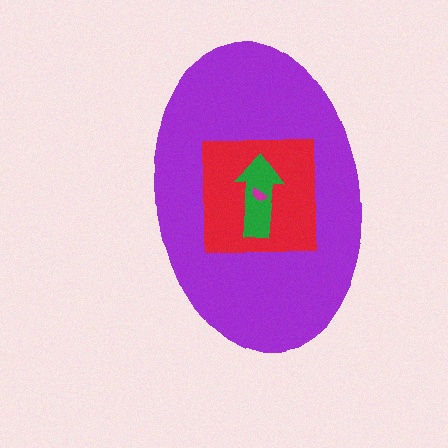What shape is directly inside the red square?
The green arrow.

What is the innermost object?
The magenta semicircle.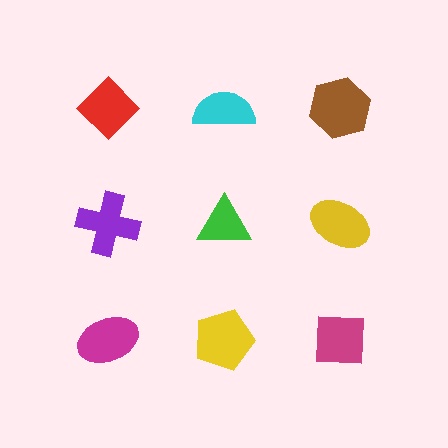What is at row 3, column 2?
A yellow pentagon.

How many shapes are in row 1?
3 shapes.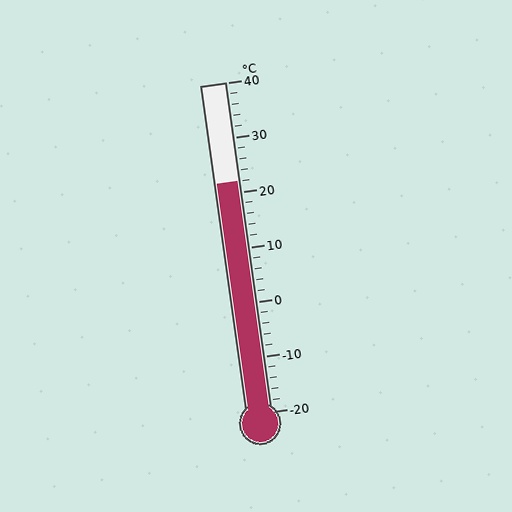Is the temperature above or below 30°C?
The temperature is below 30°C.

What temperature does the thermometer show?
The thermometer shows approximately 22°C.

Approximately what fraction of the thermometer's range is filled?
The thermometer is filled to approximately 70% of its range.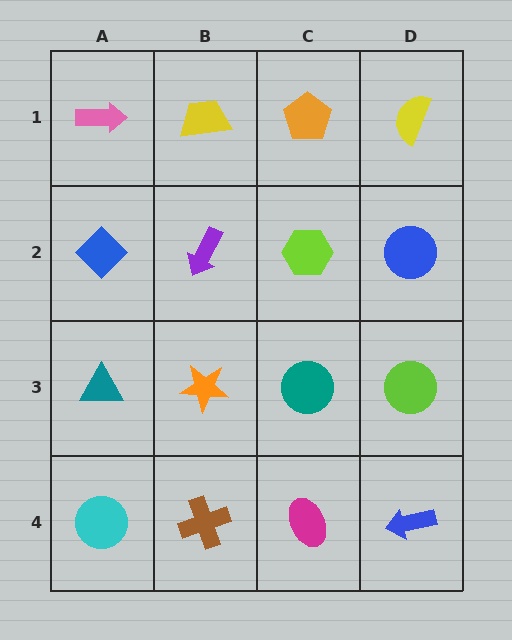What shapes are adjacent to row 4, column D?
A lime circle (row 3, column D), a magenta ellipse (row 4, column C).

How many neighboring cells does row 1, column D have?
2.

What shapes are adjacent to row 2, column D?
A yellow semicircle (row 1, column D), a lime circle (row 3, column D), a lime hexagon (row 2, column C).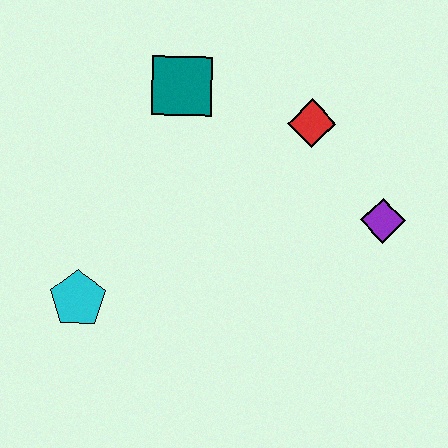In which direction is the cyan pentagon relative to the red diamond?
The cyan pentagon is to the left of the red diamond.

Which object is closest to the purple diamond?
The red diamond is closest to the purple diamond.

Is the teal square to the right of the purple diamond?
No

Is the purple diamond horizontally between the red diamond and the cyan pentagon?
No